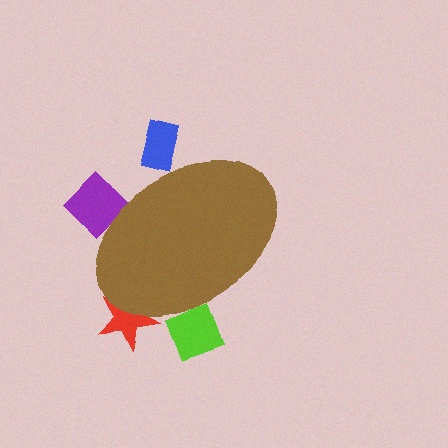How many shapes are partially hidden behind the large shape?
4 shapes are partially hidden.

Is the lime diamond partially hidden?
Yes, the lime diamond is partially hidden behind the brown ellipse.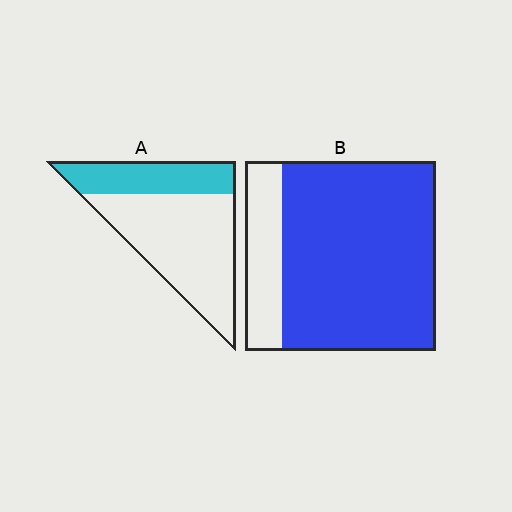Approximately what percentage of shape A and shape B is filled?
A is approximately 30% and B is approximately 80%.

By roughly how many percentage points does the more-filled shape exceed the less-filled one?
By roughly 50 percentage points (B over A).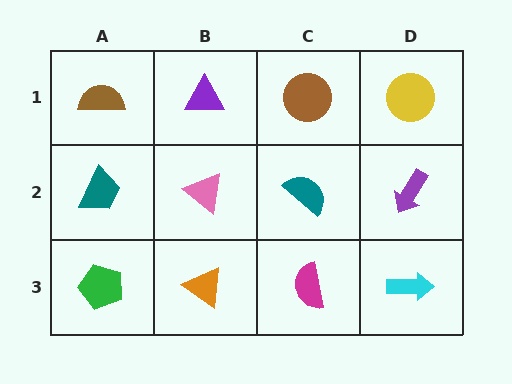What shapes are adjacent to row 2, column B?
A purple triangle (row 1, column B), an orange triangle (row 3, column B), a teal trapezoid (row 2, column A), a teal semicircle (row 2, column C).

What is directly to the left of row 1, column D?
A brown circle.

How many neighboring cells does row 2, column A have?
3.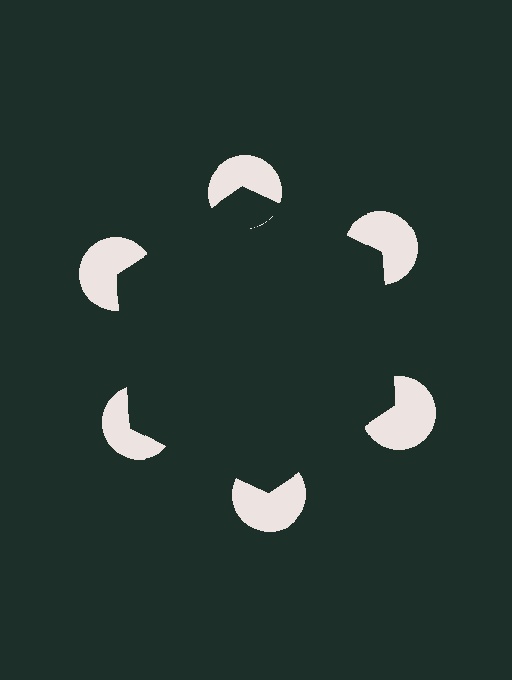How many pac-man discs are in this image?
There are 6 — one at each vertex of the illusory hexagon.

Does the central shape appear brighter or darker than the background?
It typically appears slightly darker than the background, even though no actual brightness change is drawn.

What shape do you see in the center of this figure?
An illusory hexagon — its edges are inferred from the aligned wedge cuts in the pac-man discs, not physically drawn.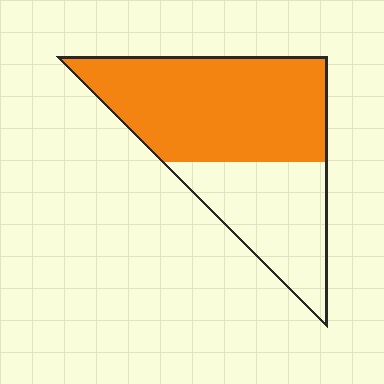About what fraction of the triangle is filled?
About five eighths (5/8).